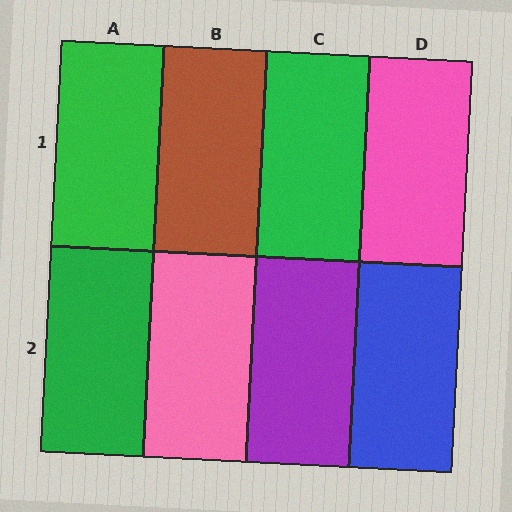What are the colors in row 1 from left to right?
Green, brown, green, pink.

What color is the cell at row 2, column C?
Purple.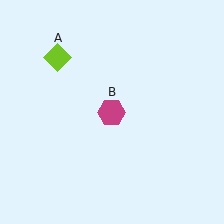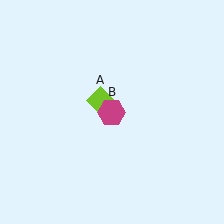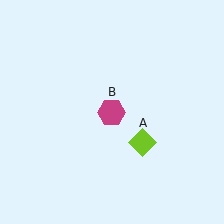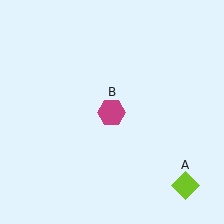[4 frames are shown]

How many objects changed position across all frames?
1 object changed position: lime diamond (object A).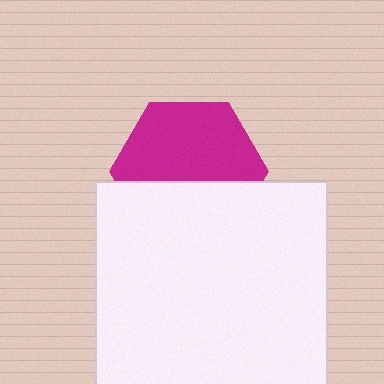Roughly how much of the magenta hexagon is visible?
About half of it is visible (roughly 60%).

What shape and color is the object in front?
The object in front is a white square.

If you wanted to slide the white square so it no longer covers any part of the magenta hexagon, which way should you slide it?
Slide it down — that is the most direct way to separate the two shapes.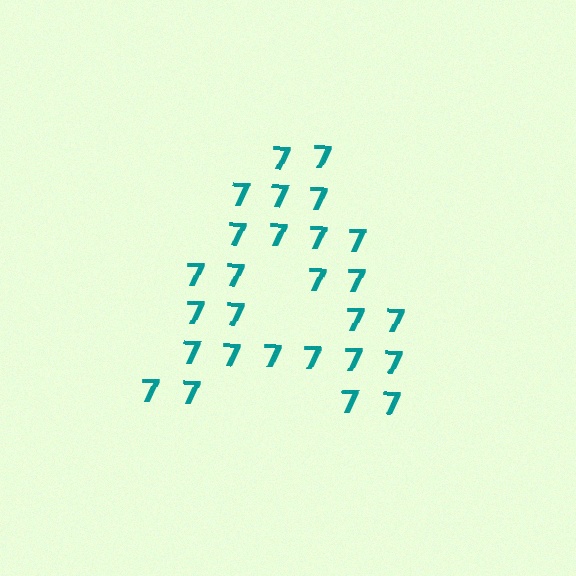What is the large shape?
The large shape is the letter A.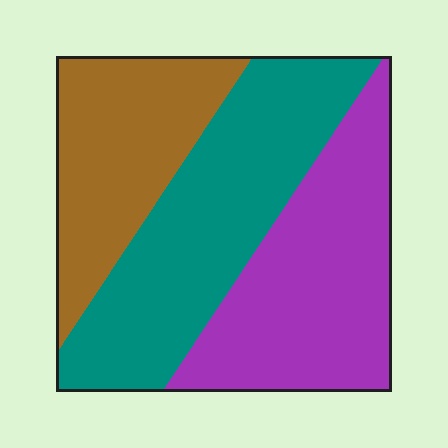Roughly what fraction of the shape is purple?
Purple covers 35% of the shape.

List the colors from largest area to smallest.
From largest to smallest: teal, purple, brown.